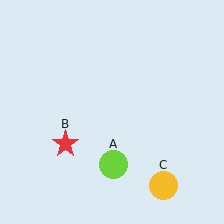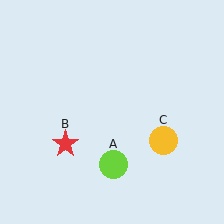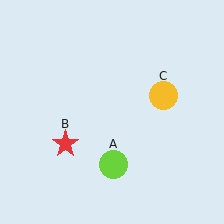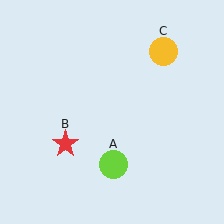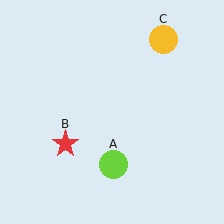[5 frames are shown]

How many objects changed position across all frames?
1 object changed position: yellow circle (object C).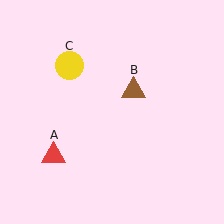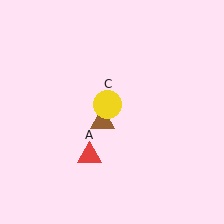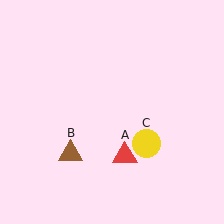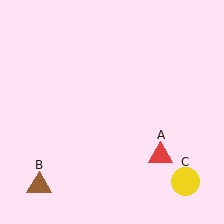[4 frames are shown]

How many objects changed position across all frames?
3 objects changed position: red triangle (object A), brown triangle (object B), yellow circle (object C).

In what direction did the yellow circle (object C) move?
The yellow circle (object C) moved down and to the right.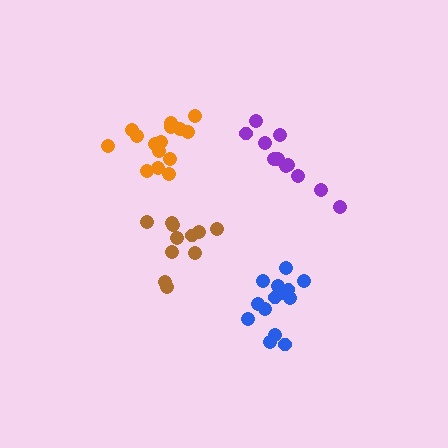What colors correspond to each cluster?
The clusters are colored: orange, purple, brown, blue.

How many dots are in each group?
Group 1: 15 dots, Group 2: 11 dots, Group 3: 11 dots, Group 4: 14 dots (51 total).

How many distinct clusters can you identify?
There are 4 distinct clusters.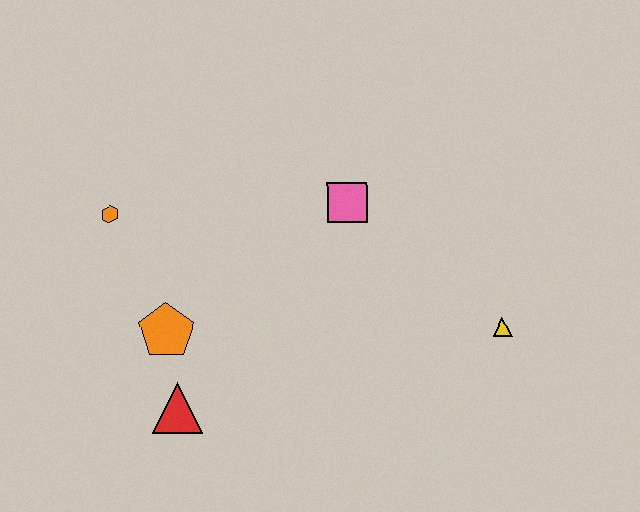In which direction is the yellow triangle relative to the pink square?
The yellow triangle is to the right of the pink square.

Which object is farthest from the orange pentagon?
The yellow triangle is farthest from the orange pentagon.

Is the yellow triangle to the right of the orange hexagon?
Yes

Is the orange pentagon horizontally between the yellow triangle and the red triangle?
No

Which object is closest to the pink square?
The yellow triangle is closest to the pink square.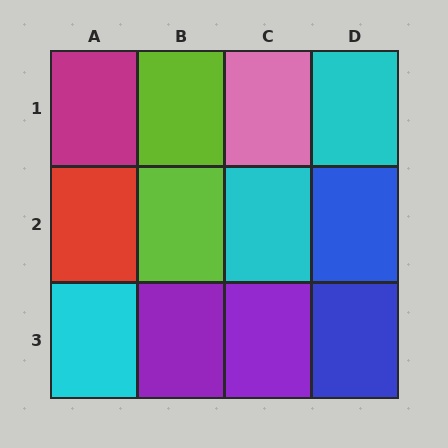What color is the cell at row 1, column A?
Magenta.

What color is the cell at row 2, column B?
Lime.